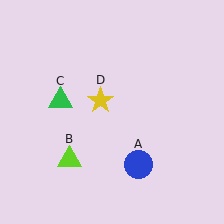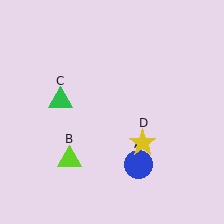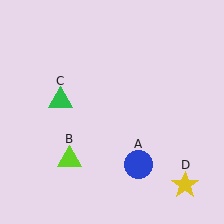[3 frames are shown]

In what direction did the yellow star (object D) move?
The yellow star (object D) moved down and to the right.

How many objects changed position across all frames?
1 object changed position: yellow star (object D).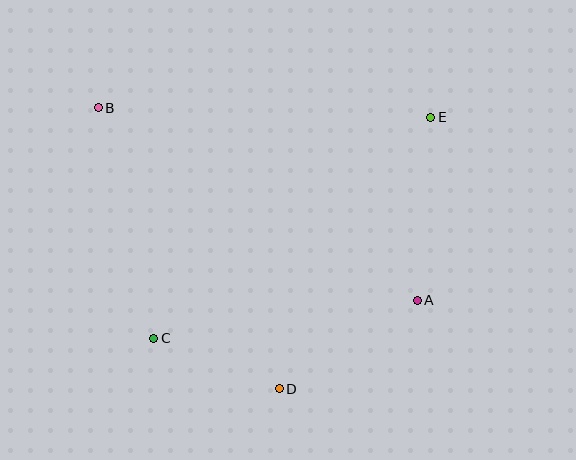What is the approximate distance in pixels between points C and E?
The distance between C and E is approximately 354 pixels.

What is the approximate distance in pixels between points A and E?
The distance between A and E is approximately 183 pixels.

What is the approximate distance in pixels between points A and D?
The distance between A and D is approximately 164 pixels.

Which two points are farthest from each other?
Points A and B are farthest from each other.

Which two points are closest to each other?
Points C and D are closest to each other.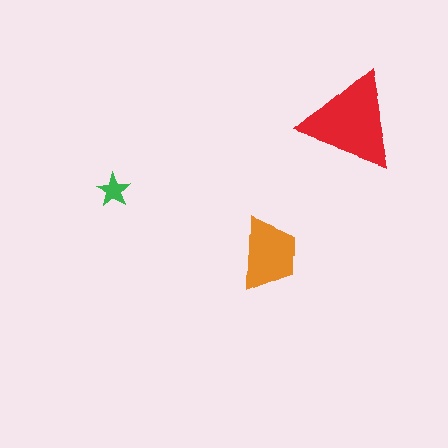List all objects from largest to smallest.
The red triangle, the orange trapezoid, the green star.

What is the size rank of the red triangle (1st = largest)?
1st.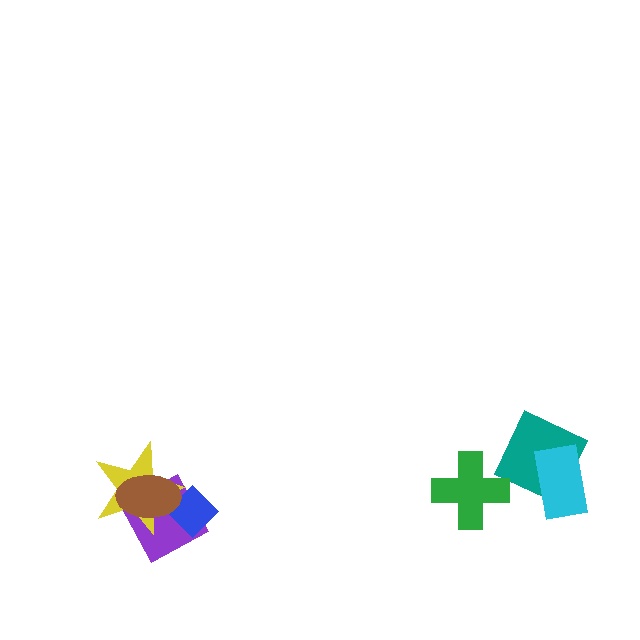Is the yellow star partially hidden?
Yes, it is partially covered by another shape.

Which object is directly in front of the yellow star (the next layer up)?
The blue diamond is directly in front of the yellow star.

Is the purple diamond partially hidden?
Yes, it is partially covered by another shape.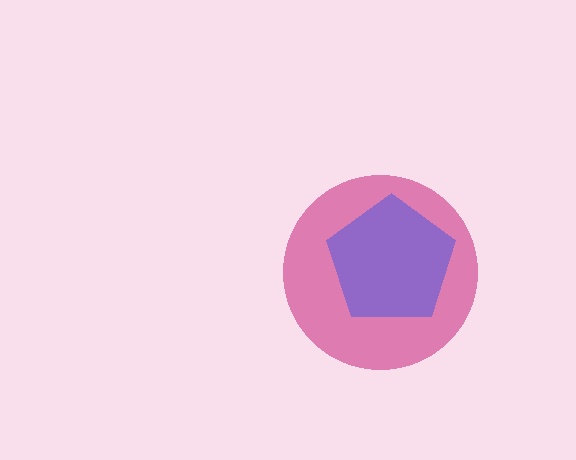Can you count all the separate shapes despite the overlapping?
Yes, there are 2 separate shapes.